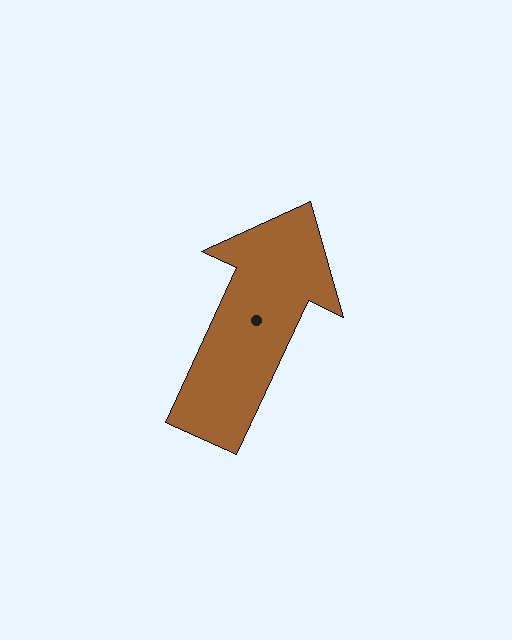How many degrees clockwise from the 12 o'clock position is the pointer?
Approximately 25 degrees.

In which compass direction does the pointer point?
Northeast.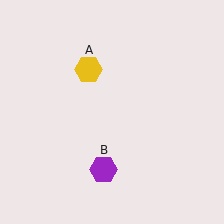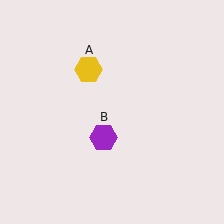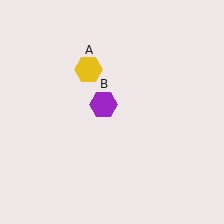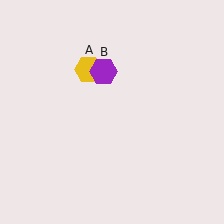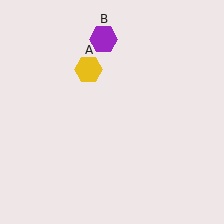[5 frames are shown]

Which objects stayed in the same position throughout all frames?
Yellow hexagon (object A) remained stationary.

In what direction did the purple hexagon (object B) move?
The purple hexagon (object B) moved up.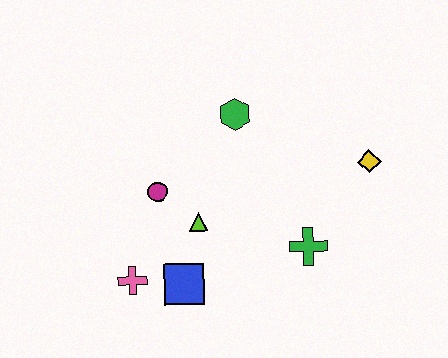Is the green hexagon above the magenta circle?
Yes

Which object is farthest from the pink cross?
The yellow diamond is farthest from the pink cross.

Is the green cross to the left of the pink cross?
No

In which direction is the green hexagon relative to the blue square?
The green hexagon is above the blue square.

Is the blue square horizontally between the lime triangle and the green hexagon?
No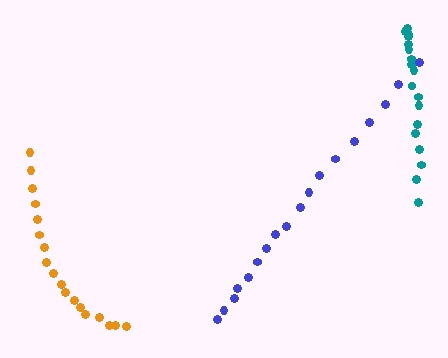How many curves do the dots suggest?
There are 3 distinct paths.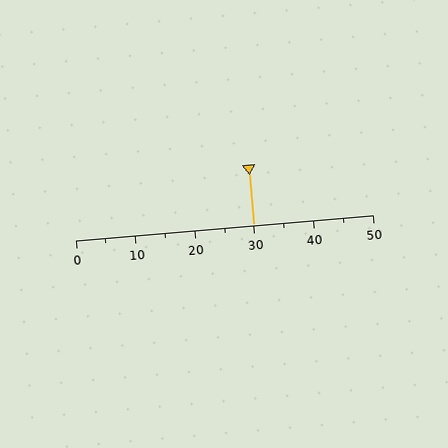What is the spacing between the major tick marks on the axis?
The major ticks are spaced 10 apart.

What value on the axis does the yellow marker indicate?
The marker indicates approximately 30.